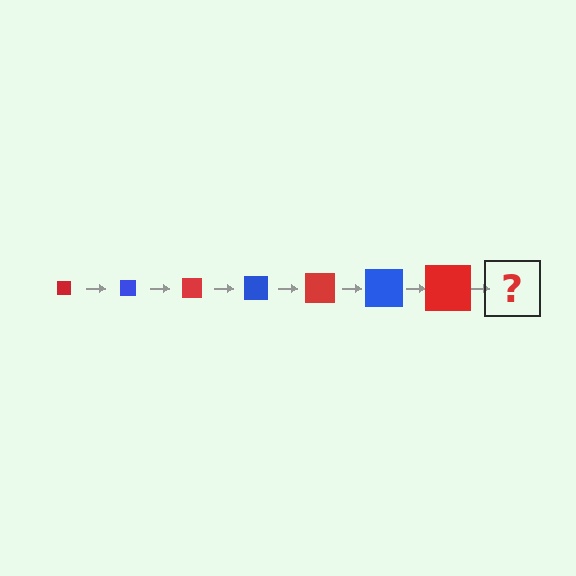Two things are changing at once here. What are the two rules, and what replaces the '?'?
The two rules are that the square grows larger each step and the color cycles through red and blue. The '?' should be a blue square, larger than the previous one.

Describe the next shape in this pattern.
It should be a blue square, larger than the previous one.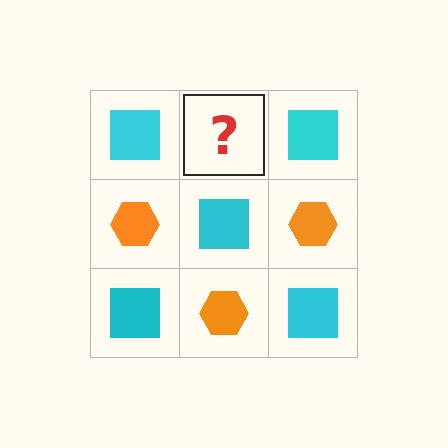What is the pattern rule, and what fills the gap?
The rule is that it alternates cyan square and orange hexagon in a checkerboard pattern. The gap should be filled with an orange hexagon.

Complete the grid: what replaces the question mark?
The question mark should be replaced with an orange hexagon.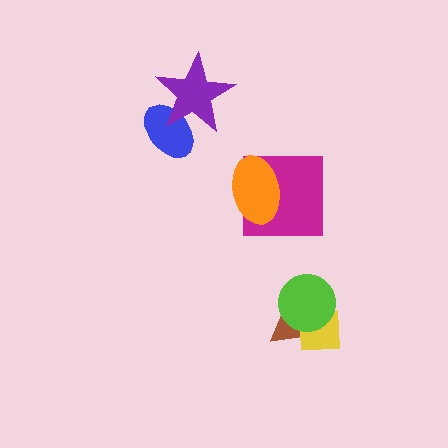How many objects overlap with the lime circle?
2 objects overlap with the lime circle.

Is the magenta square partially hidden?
Yes, it is partially covered by another shape.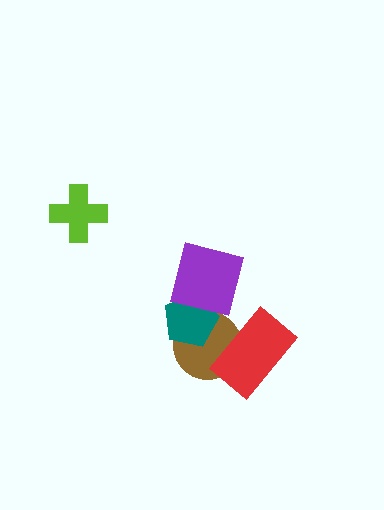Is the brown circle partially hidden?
Yes, it is partially covered by another shape.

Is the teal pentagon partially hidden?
Yes, it is partially covered by another shape.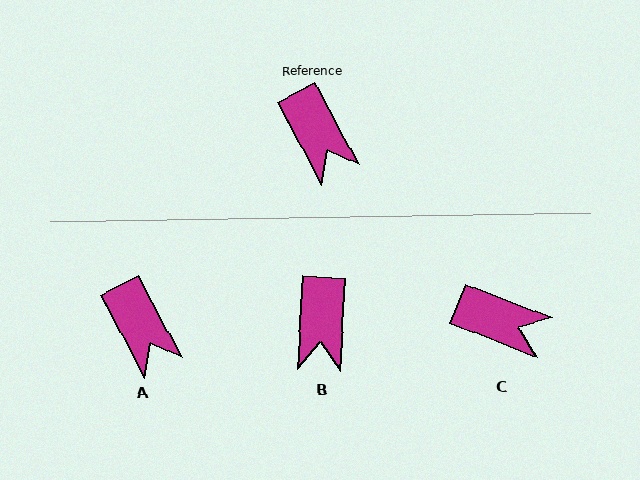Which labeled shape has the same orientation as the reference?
A.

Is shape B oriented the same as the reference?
No, it is off by about 31 degrees.